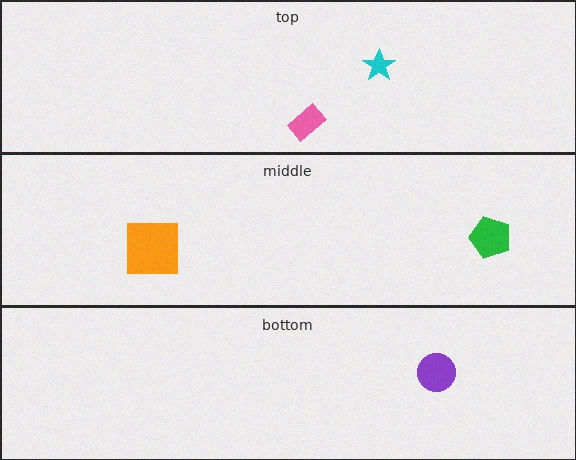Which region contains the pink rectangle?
The top region.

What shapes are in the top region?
The cyan star, the pink rectangle.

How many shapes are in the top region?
2.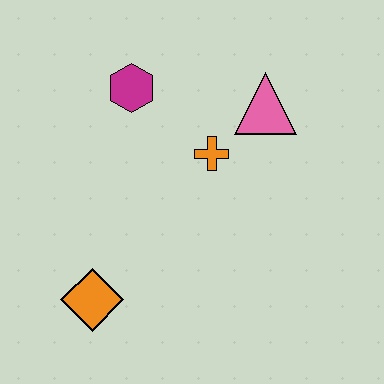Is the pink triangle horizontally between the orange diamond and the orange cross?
No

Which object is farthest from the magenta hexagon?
The orange diamond is farthest from the magenta hexagon.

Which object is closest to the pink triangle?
The orange cross is closest to the pink triangle.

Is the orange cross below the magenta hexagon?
Yes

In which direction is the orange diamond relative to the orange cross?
The orange diamond is below the orange cross.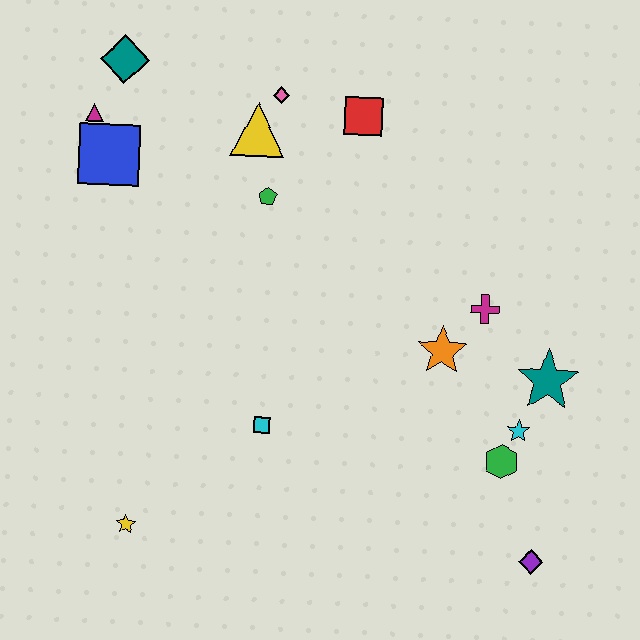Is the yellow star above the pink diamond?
No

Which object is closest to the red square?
The pink diamond is closest to the red square.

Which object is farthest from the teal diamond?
The purple diamond is farthest from the teal diamond.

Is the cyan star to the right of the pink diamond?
Yes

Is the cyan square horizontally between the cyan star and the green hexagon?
No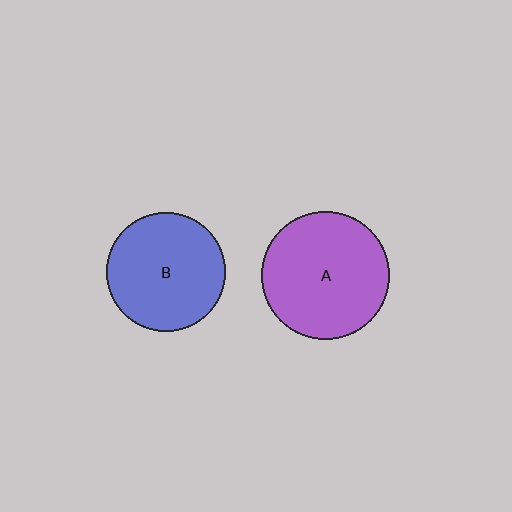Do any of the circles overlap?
No, none of the circles overlap.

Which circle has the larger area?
Circle A (purple).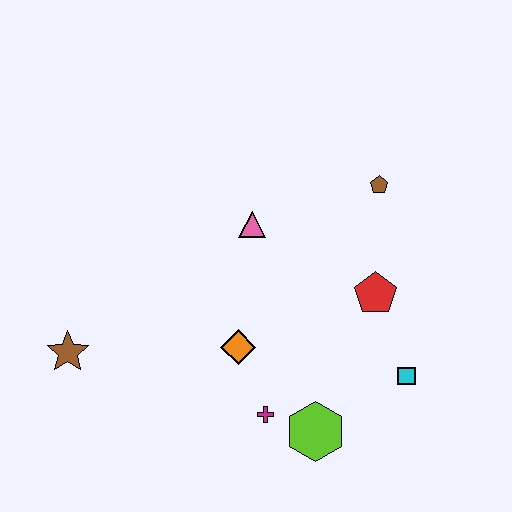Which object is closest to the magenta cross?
The lime hexagon is closest to the magenta cross.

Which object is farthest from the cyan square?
The brown star is farthest from the cyan square.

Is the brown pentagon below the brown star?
No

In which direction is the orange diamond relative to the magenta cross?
The orange diamond is above the magenta cross.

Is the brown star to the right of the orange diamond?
No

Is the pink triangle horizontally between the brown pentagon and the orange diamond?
Yes